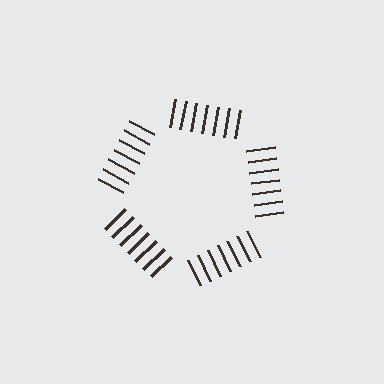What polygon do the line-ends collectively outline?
An illusory pentagon — the line segments terminate on its edges but no continuous stroke is drawn.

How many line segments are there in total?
35 — 7 along each of the 5 edges.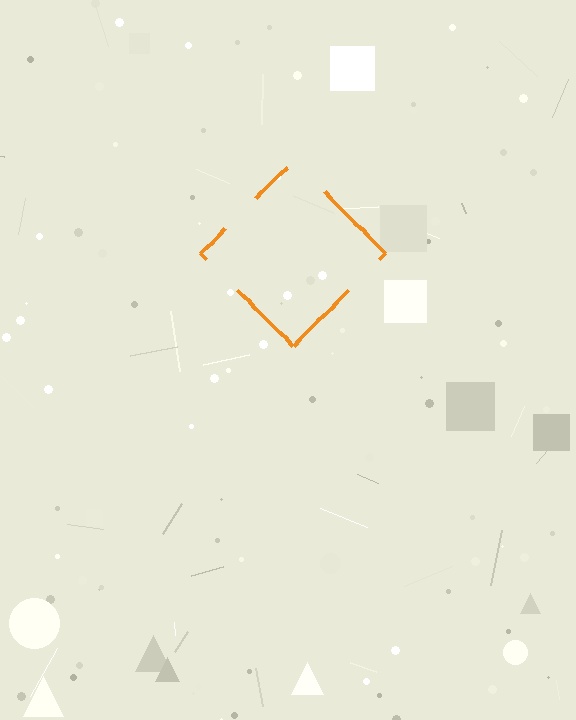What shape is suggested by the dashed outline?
The dashed outline suggests a diamond.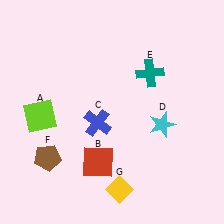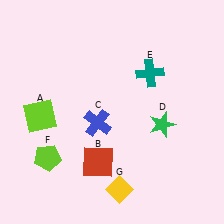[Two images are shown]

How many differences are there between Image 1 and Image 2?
There are 2 differences between the two images.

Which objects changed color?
D changed from cyan to green. F changed from brown to lime.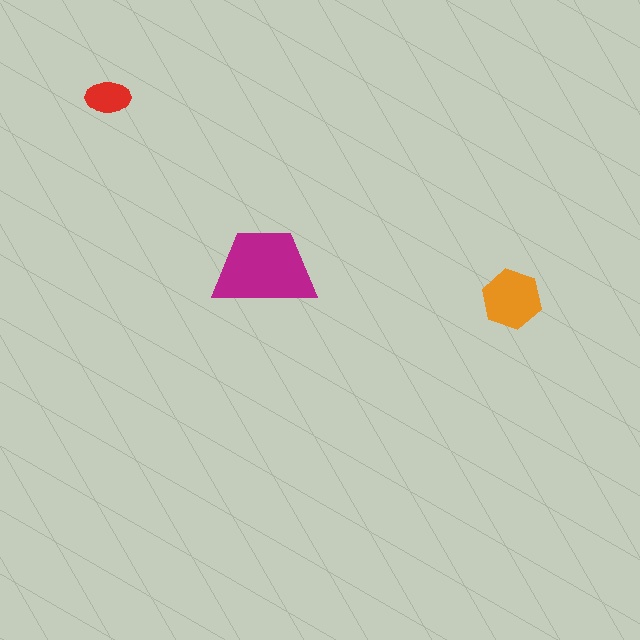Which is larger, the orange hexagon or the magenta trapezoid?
The magenta trapezoid.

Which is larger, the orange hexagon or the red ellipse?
The orange hexagon.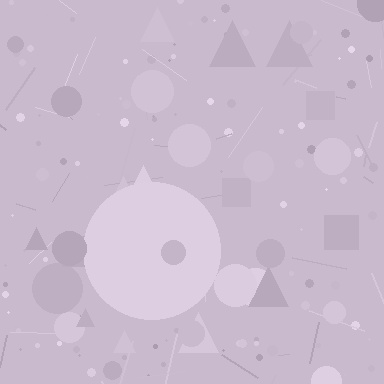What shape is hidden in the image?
A circle is hidden in the image.